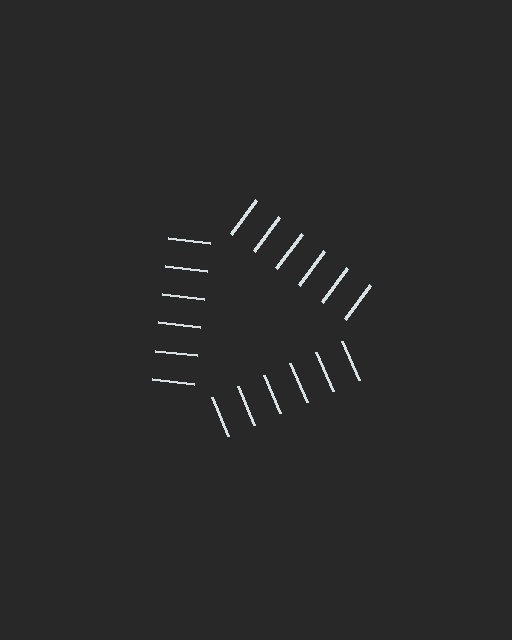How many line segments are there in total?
18 — 6 along each of the 3 edges.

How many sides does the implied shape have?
3 sides — the line-ends trace a triangle.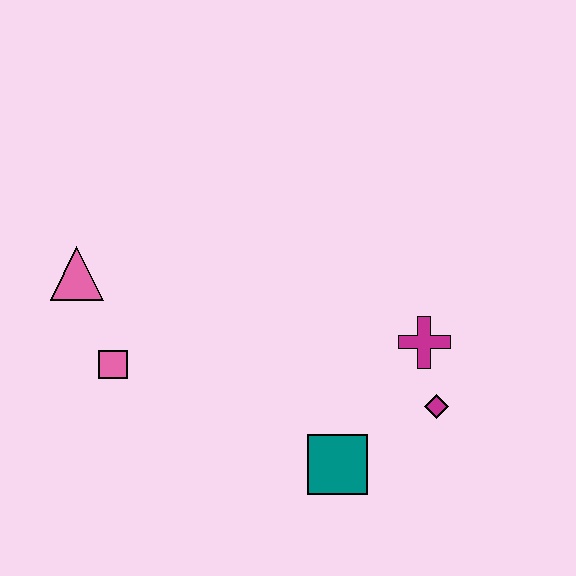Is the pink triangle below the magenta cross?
No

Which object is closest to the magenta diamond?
The magenta cross is closest to the magenta diamond.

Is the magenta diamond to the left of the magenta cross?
No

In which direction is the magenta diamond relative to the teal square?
The magenta diamond is to the right of the teal square.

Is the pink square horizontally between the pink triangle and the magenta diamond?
Yes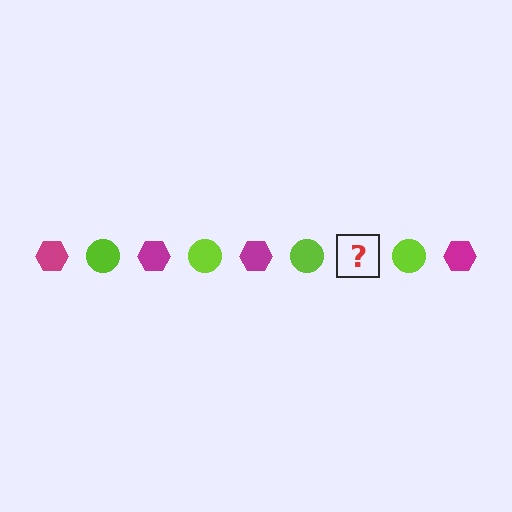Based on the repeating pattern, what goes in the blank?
The blank should be a magenta hexagon.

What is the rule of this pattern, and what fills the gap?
The rule is that the pattern alternates between magenta hexagon and lime circle. The gap should be filled with a magenta hexagon.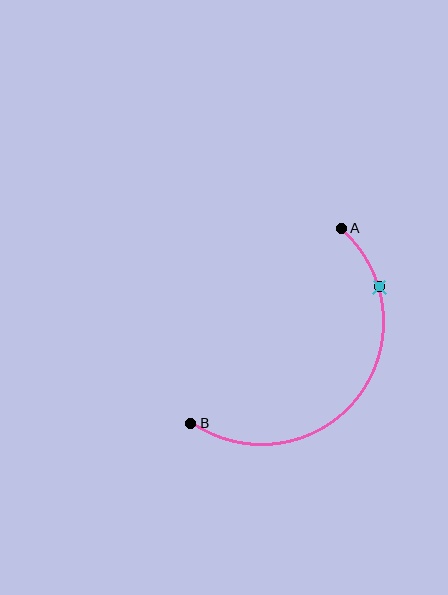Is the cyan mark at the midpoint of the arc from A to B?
No. The cyan mark lies on the arc but is closer to endpoint A. The arc midpoint would be at the point on the curve equidistant along the arc from both A and B.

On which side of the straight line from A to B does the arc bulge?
The arc bulges below and to the right of the straight line connecting A and B.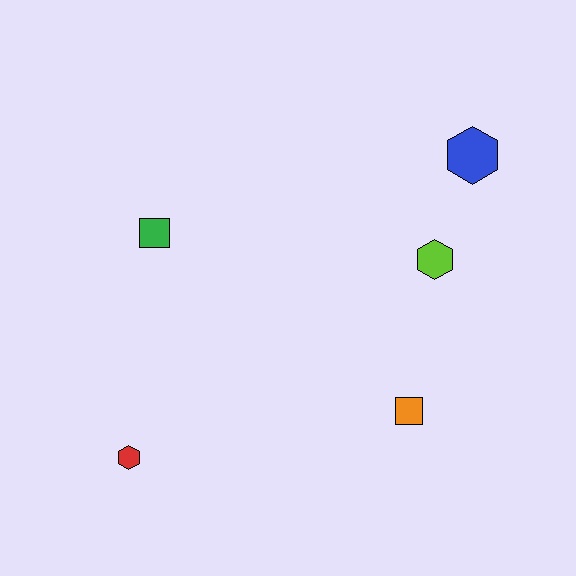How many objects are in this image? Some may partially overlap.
There are 5 objects.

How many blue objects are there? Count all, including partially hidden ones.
There is 1 blue object.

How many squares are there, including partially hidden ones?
There are 2 squares.